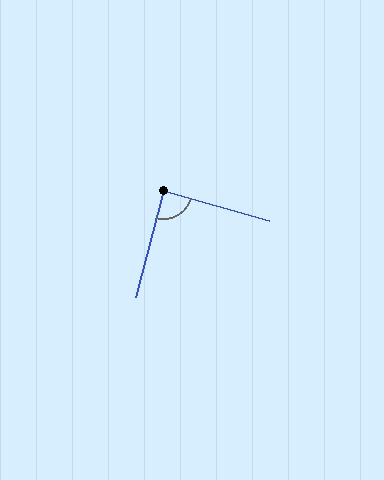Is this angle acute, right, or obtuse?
It is approximately a right angle.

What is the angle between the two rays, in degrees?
Approximately 89 degrees.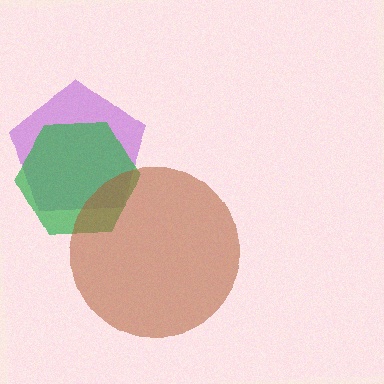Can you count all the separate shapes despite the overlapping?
Yes, there are 3 separate shapes.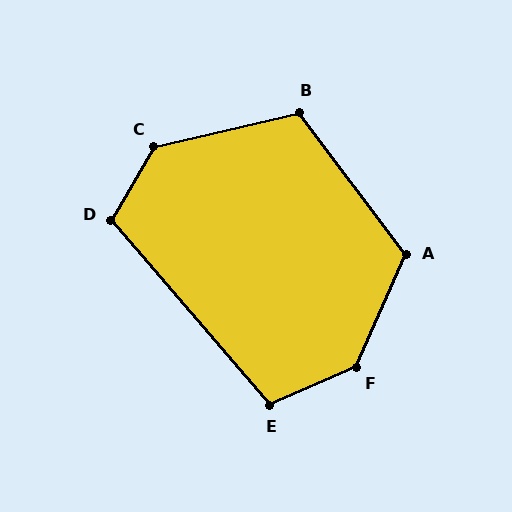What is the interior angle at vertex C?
Approximately 133 degrees (obtuse).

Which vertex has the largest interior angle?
F, at approximately 137 degrees.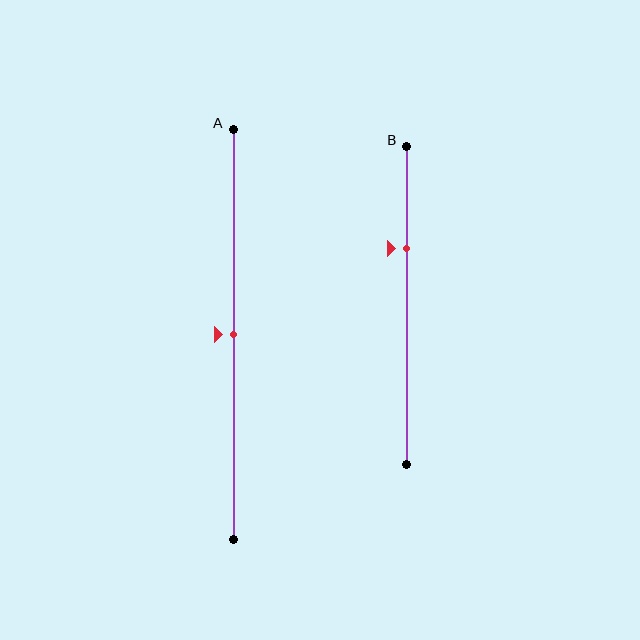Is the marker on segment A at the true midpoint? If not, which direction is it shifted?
Yes, the marker on segment A is at the true midpoint.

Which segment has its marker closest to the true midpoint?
Segment A has its marker closest to the true midpoint.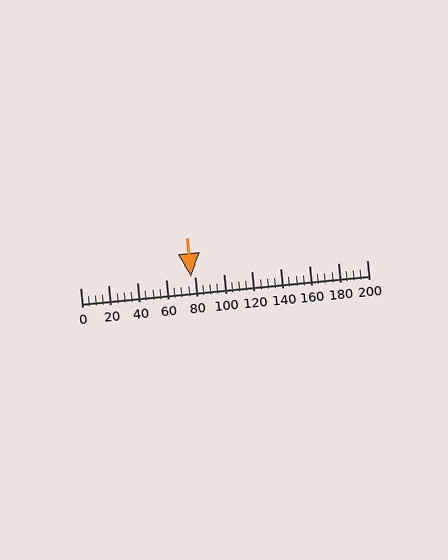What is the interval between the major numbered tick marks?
The major tick marks are spaced 20 units apart.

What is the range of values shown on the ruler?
The ruler shows values from 0 to 200.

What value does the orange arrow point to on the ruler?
The orange arrow points to approximately 77.